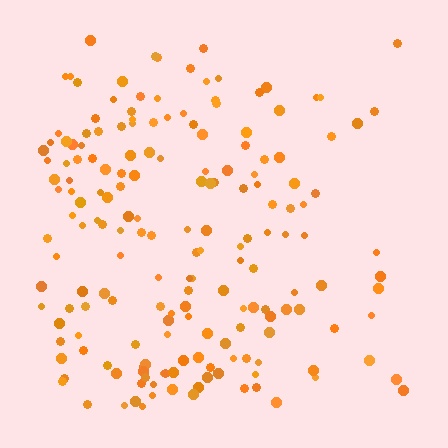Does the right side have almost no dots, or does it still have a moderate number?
Still a moderate number, just noticeably fewer than the left.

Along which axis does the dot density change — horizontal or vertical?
Horizontal.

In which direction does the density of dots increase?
From right to left, with the left side densest.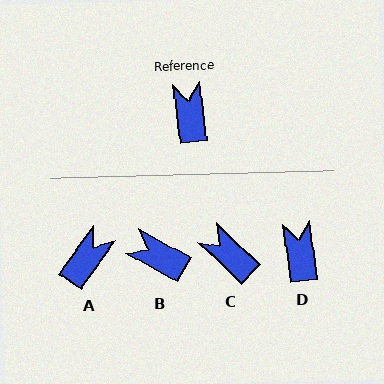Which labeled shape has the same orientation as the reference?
D.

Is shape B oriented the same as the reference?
No, it is off by about 54 degrees.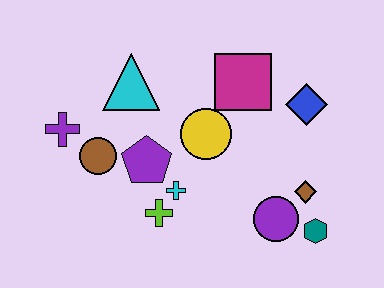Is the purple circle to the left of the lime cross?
No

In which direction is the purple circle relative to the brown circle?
The purple circle is to the right of the brown circle.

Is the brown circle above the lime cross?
Yes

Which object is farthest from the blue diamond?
The purple cross is farthest from the blue diamond.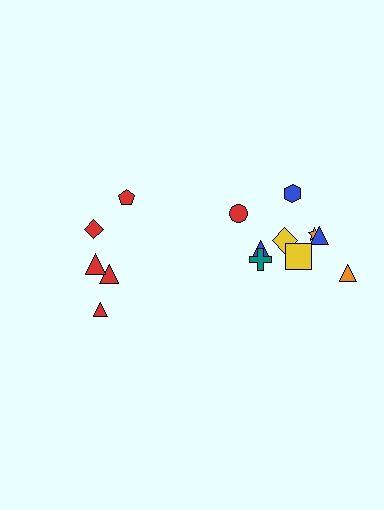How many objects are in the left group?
There are 6 objects.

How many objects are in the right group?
There are 8 objects.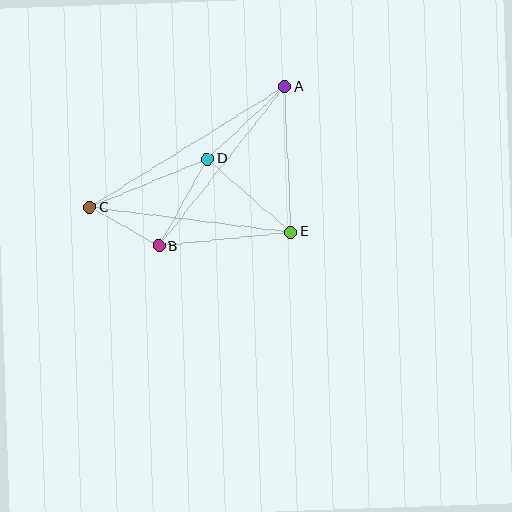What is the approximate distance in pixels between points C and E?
The distance between C and E is approximately 202 pixels.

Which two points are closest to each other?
Points B and C are closest to each other.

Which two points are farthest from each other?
Points A and C are farthest from each other.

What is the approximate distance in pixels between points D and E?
The distance between D and E is approximately 111 pixels.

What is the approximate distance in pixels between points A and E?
The distance between A and E is approximately 145 pixels.